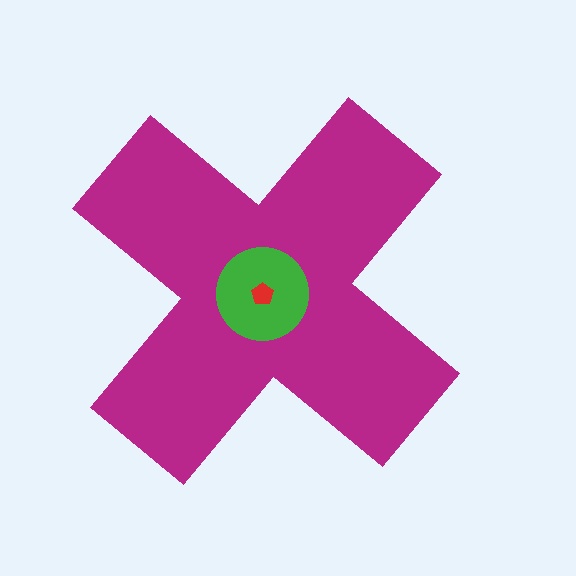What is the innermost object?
The red pentagon.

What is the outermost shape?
The magenta cross.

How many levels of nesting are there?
3.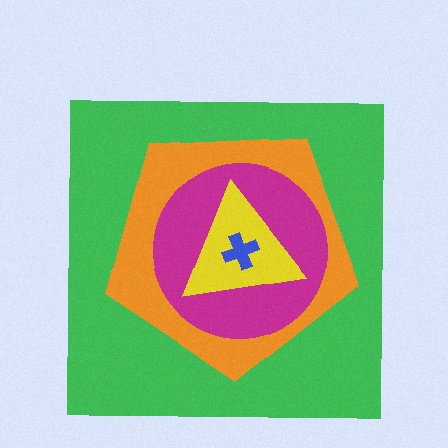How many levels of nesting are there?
5.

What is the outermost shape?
The green square.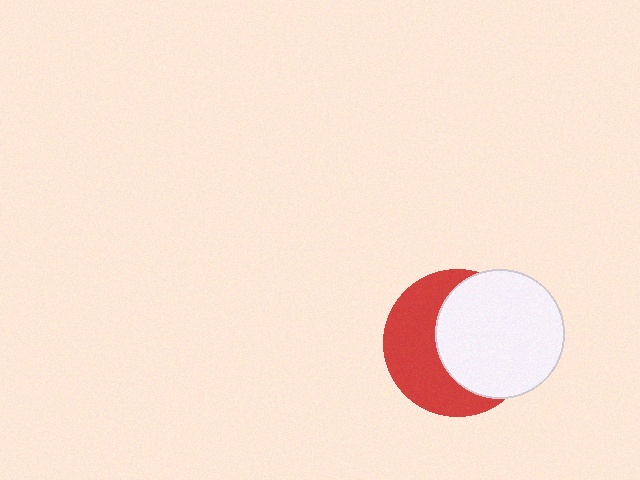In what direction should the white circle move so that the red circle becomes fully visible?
The white circle should move right. That is the shortest direction to clear the overlap and leave the red circle fully visible.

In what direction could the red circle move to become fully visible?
The red circle could move left. That would shift it out from behind the white circle entirely.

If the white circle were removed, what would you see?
You would see the complete red circle.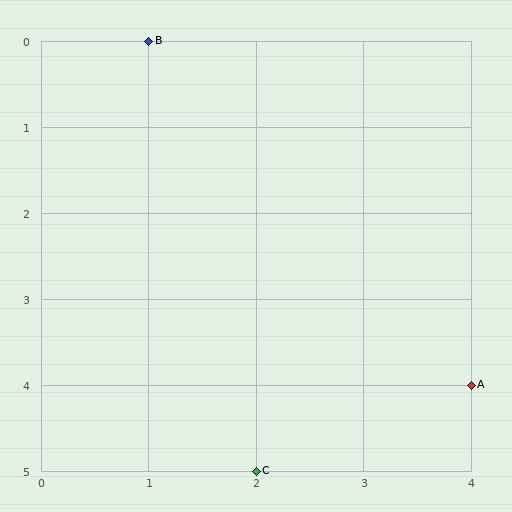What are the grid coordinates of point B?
Point B is at grid coordinates (1, 0).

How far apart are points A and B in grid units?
Points A and B are 3 columns and 4 rows apart (about 5.0 grid units diagonally).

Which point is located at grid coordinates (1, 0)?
Point B is at (1, 0).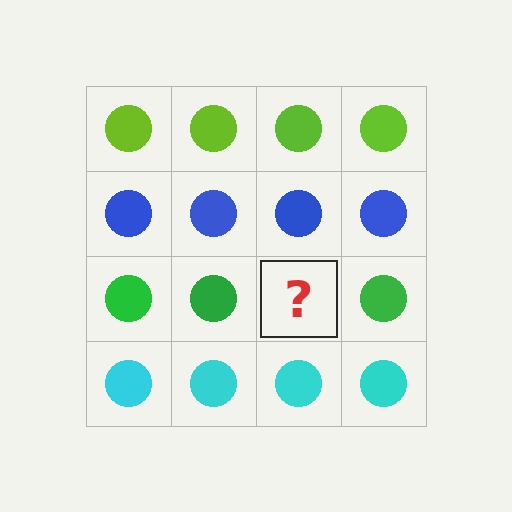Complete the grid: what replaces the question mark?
The question mark should be replaced with a green circle.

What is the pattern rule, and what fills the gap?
The rule is that each row has a consistent color. The gap should be filled with a green circle.